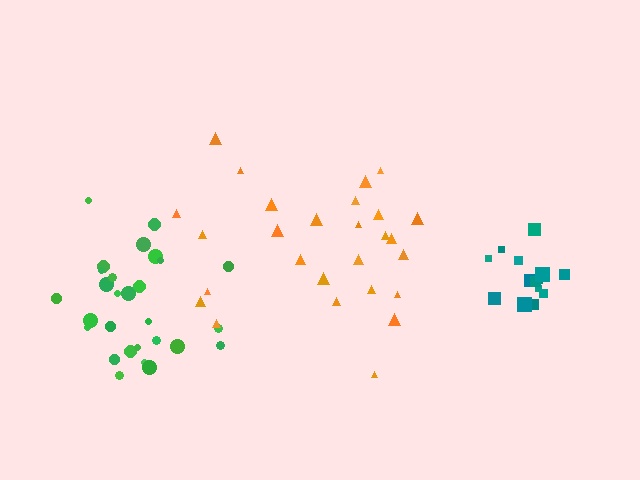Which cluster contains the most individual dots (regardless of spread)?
Green (28).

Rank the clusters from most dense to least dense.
teal, green, orange.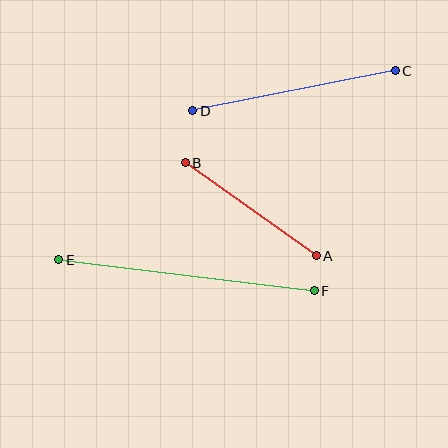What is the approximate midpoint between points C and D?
The midpoint is at approximately (294, 91) pixels.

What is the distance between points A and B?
The distance is approximately 161 pixels.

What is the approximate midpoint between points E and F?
The midpoint is at approximately (186, 275) pixels.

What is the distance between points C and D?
The distance is approximately 206 pixels.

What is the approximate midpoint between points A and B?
The midpoint is at approximately (251, 209) pixels.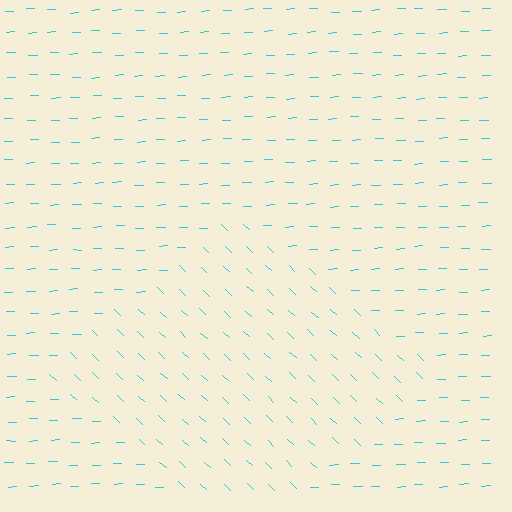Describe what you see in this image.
The image is filled with small cyan line segments. A diamond region in the image has lines oriented differently from the surrounding lines, creating a visible texture boundary.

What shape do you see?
I see a diamond.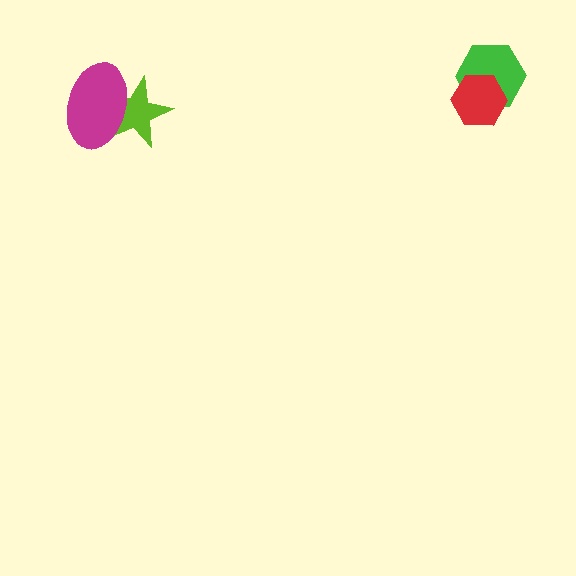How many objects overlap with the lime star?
1 object overlaps with the lime star.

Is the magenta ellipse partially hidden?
No, no other shape covers it.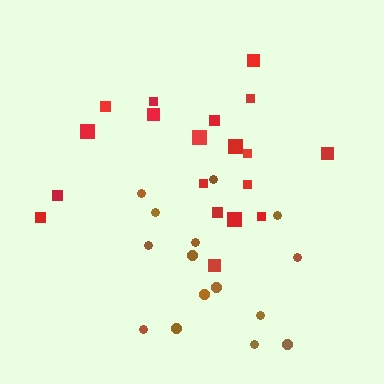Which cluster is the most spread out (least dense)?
Brown.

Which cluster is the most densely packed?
Red.